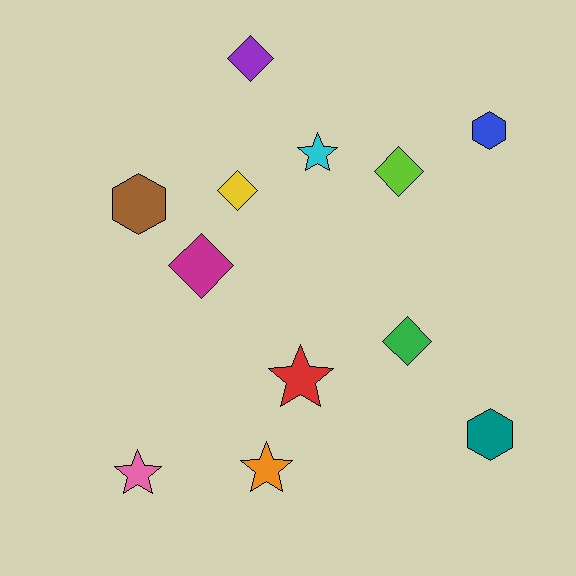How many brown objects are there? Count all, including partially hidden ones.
There is 1 brown object.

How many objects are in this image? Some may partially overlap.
There are 12 objects.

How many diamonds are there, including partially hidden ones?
There are 5 diamonds.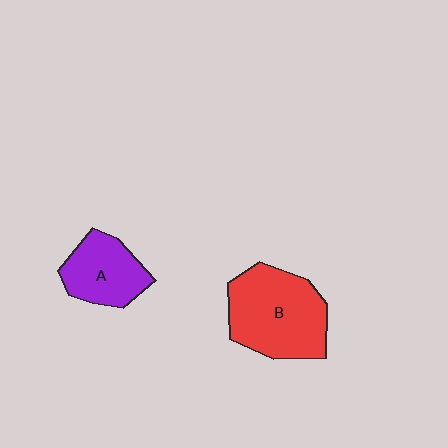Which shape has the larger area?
Shape B (red).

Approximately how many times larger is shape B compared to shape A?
Approximately 1.6 times.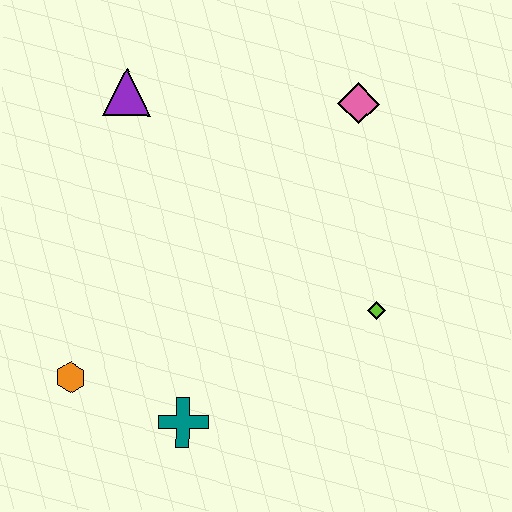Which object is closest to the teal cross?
The orange hexagon is closest to the teal cross.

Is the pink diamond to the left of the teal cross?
No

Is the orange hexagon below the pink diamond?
Yes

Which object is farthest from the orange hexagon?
The pink diamond is farthest from the orange hexagon.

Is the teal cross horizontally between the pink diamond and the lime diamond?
No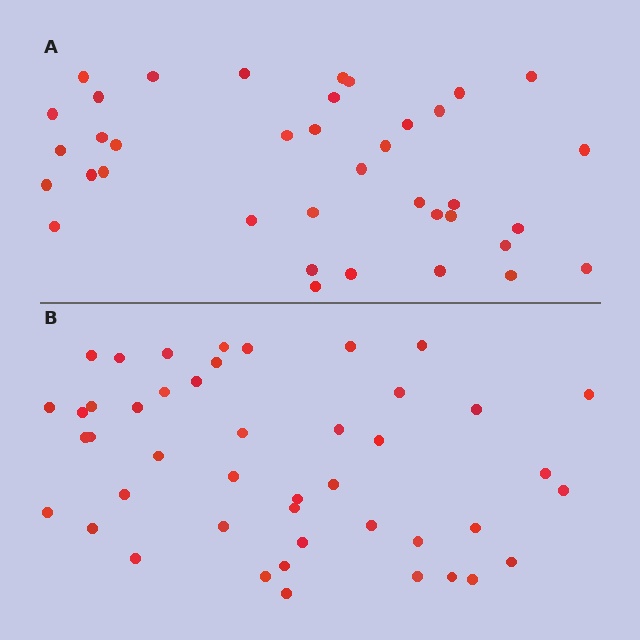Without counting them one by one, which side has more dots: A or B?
Region B (the bottom region) has more dots.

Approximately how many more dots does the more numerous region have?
Region B has roughly 8 or so more dots than region A.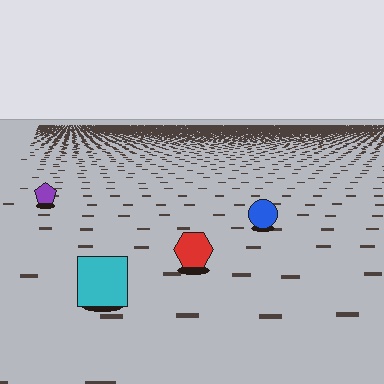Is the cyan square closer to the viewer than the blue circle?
Yes. The cyan square is closer — you can tell from the texture gradient: the ground texture is coarser near it.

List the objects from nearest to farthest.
From nearest to farthest: the cyan square, the red hexagon, the blue circle, the purple pentagon.